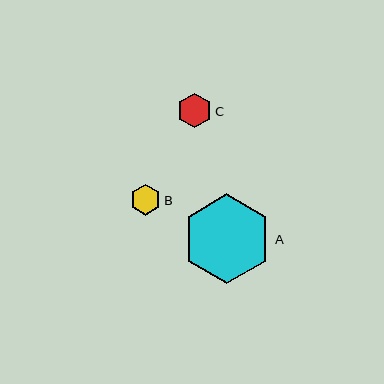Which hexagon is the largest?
Hexagon A is the largest with a size of approximately 90 pixels.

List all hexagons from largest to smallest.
From largest to smallest: A, C, B.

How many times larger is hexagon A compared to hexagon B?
Hexagon A is approximately 2.9 times the size of hexagon B.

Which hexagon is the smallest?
Hexagon B is the smallest with a size of approximately 31 pixels.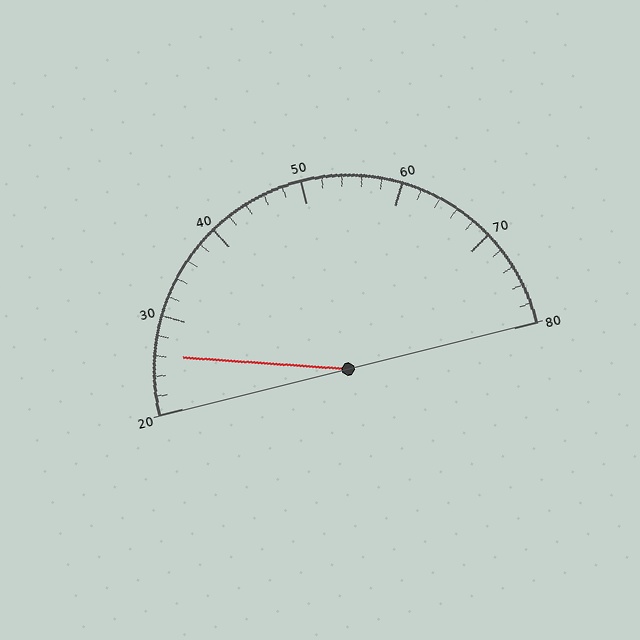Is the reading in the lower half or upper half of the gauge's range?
The reading is in the lower half of the range (20 to 80).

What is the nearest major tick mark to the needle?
The nearest major tick mark is 30.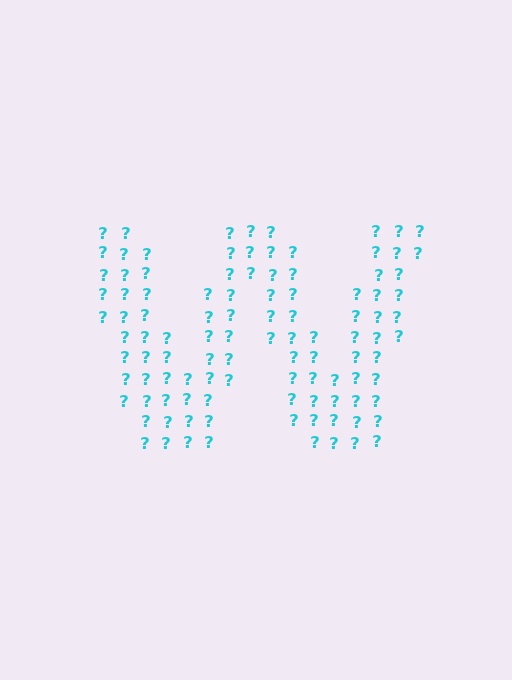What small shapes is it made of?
It is made of small question marks.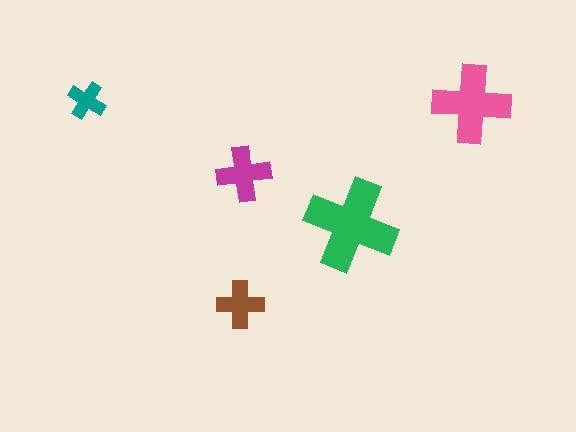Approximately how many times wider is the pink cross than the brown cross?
About 1.5 times wider.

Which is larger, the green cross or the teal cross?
The green one.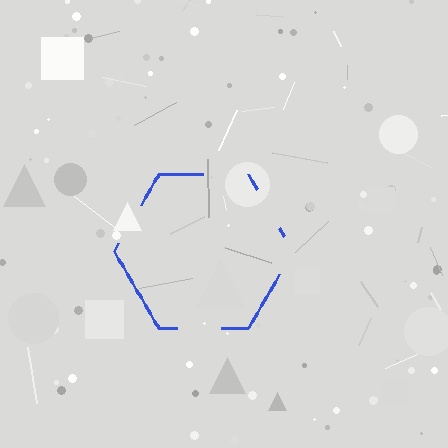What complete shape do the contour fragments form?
The contour fragments form a hexagon.